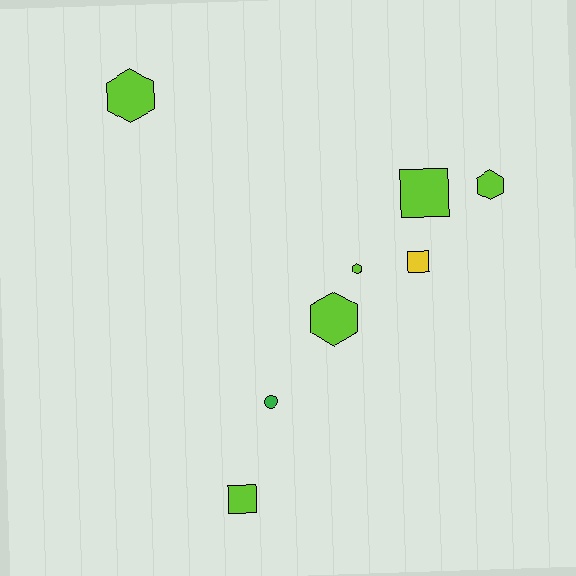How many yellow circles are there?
There are no yellow circles.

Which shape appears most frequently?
Hexagon, with 4 objects.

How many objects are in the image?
There are 8 objects.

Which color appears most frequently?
Lime, with 6 objects.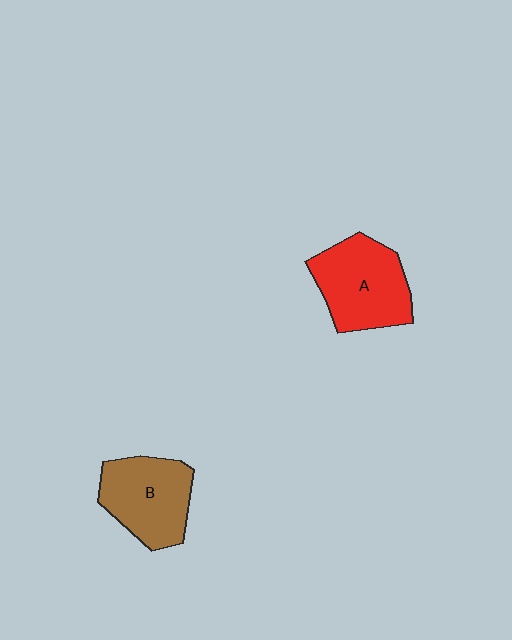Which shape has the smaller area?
Shape B (brown).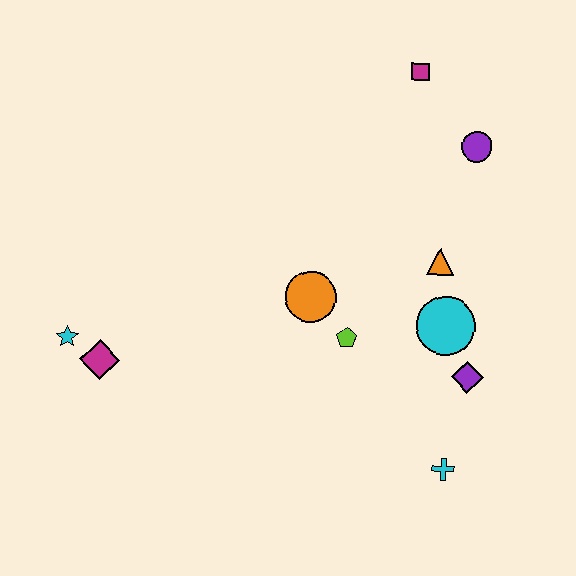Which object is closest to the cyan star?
The magenta diamond is closest to the cyan star.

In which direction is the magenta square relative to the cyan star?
The magenta square is to the right of the cyan star.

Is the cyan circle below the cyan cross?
No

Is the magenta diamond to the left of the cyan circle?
Yes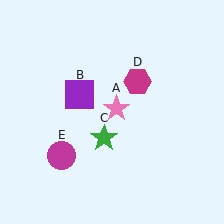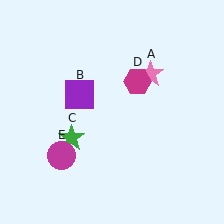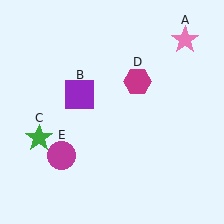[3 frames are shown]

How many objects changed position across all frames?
2 objects changed position: pink star (object A), green star (object C).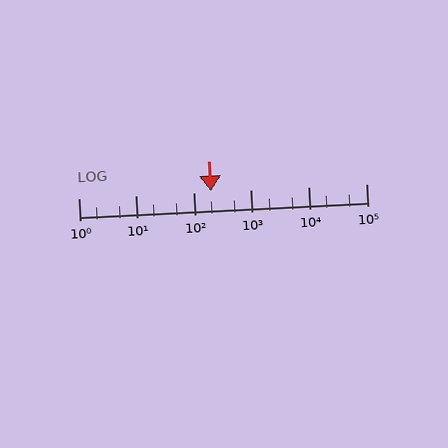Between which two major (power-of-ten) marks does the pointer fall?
The pointer is between 100 and 1000.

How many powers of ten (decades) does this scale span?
The scale spans 5 decades, from 1 to 100000.